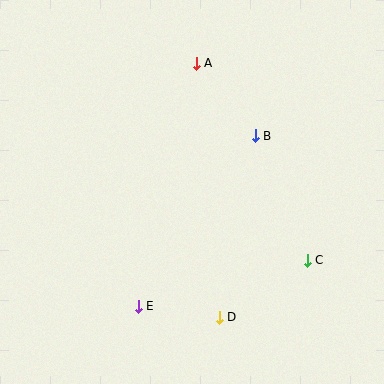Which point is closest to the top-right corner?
Point B is closest to the top-right corner.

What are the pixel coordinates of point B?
Point B is at (255, 136).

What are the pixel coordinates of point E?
Point E is at (138, 306).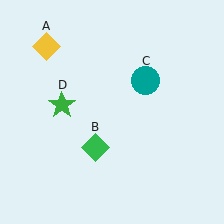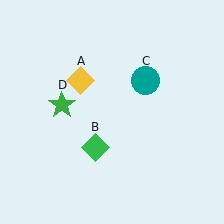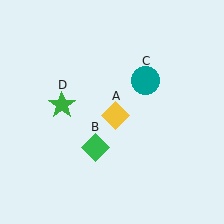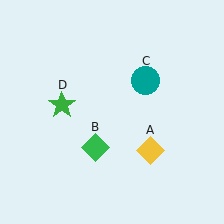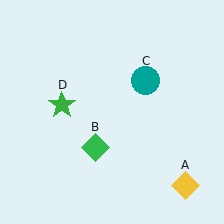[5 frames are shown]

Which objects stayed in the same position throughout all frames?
Green diamond (object B) and teal circle (object C) and green star (object D) remained stationary.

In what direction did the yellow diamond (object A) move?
The yellow diamond (object A) moved down and to the right.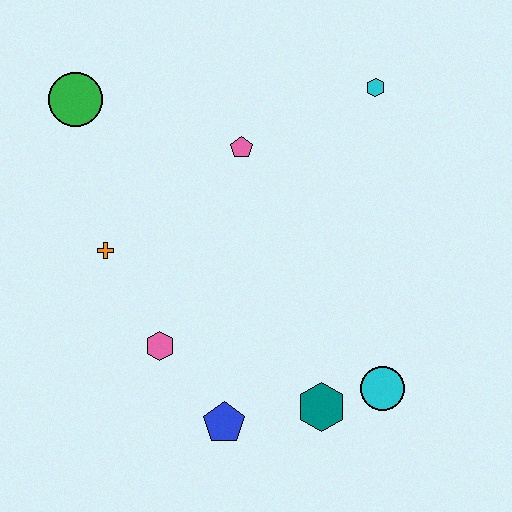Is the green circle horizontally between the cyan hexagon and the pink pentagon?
No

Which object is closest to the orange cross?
The pink hexagon is closest to the orange cross.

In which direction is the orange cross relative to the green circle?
The orange cross is below the green circle.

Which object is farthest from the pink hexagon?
The cyan hexagon is farthest from the pink hexagon.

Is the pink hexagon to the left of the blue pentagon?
Yes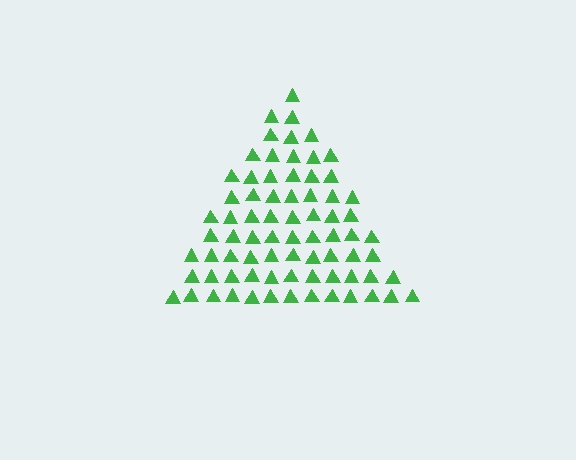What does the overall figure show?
The overall figure shows a triangle.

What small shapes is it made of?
It is made of small triangles.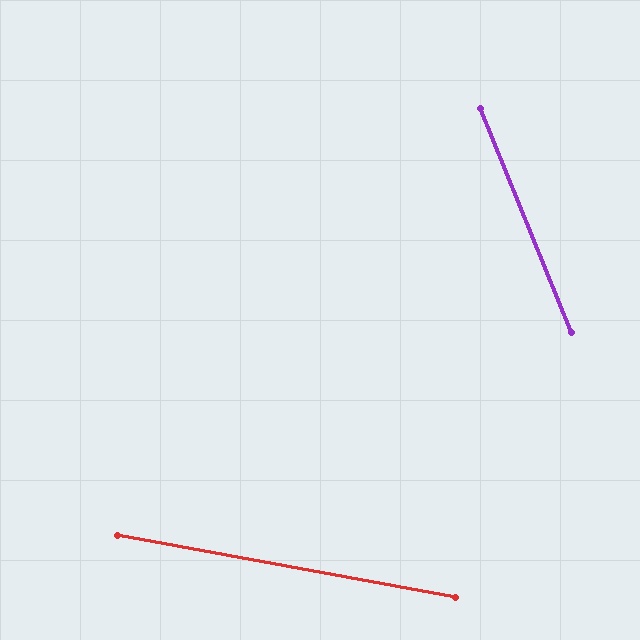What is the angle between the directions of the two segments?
Approximately 57 degrees.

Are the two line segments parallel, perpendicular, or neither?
Neither parallel nor perpendicular — they differ by about 57°.